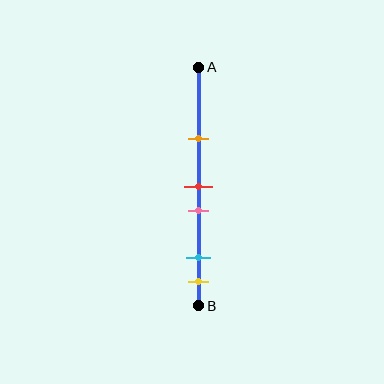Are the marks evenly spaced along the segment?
No, the marks are not evenly spaced.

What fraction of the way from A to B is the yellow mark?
The yellow mark is approximately 90% (0.9) of the way from A to B.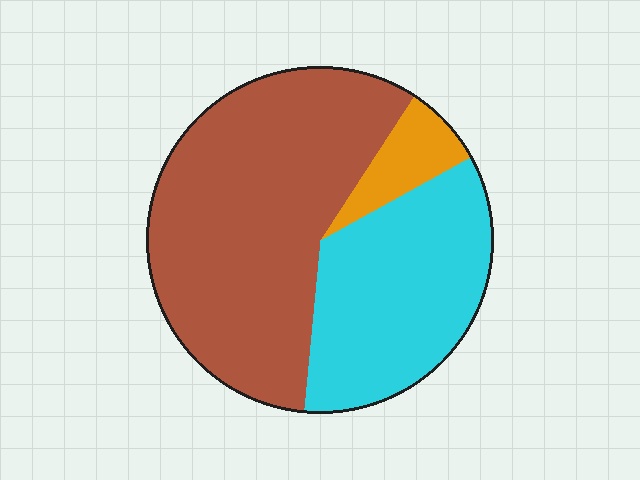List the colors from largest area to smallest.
From largest to smallest: brown, cyan, orange.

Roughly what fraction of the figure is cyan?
Cyan takes up about one third (1/3) of the figure.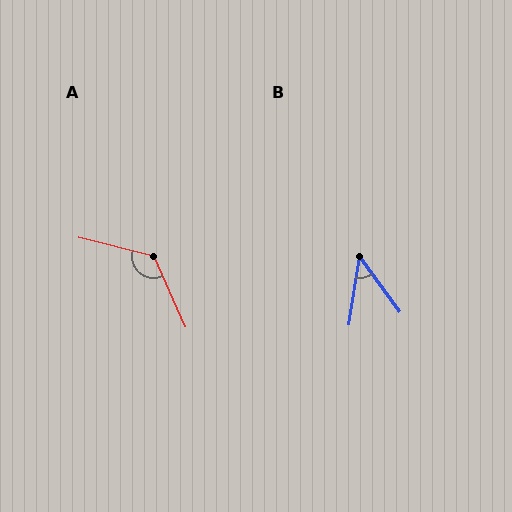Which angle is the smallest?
B, at approximately 45 degrees.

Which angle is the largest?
A, at approximately 129 degrees.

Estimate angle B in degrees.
Approximately 45 degrees.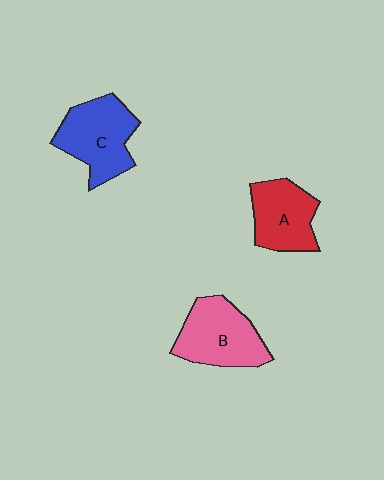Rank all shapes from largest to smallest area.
From largest to smallest: C (blue), B (pink), A (red).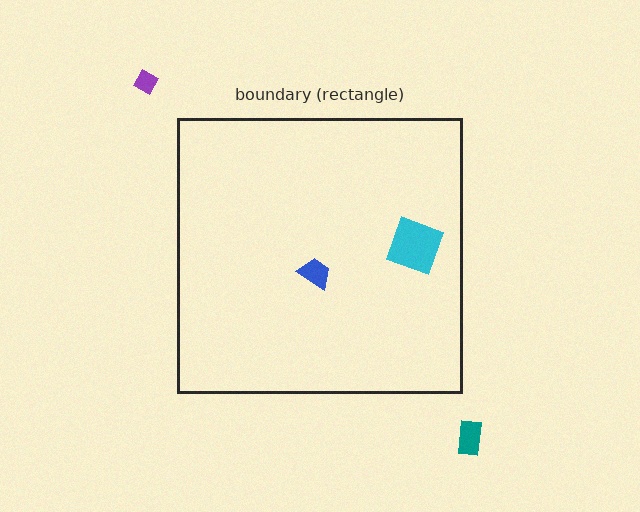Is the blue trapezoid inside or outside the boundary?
Inside.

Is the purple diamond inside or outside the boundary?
Outside.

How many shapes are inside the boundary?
2 inside, 2 outside.